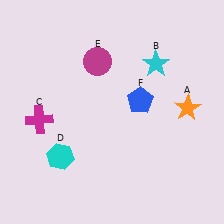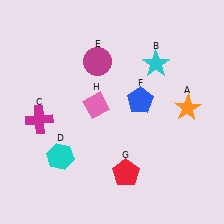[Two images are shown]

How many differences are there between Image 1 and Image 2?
There are 2 differences between the two images.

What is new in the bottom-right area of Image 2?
A red pentagon (G) was added in the bottom-right area of Image 2.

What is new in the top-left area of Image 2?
A pink diamond (H) was added in the top-left area of Image 2.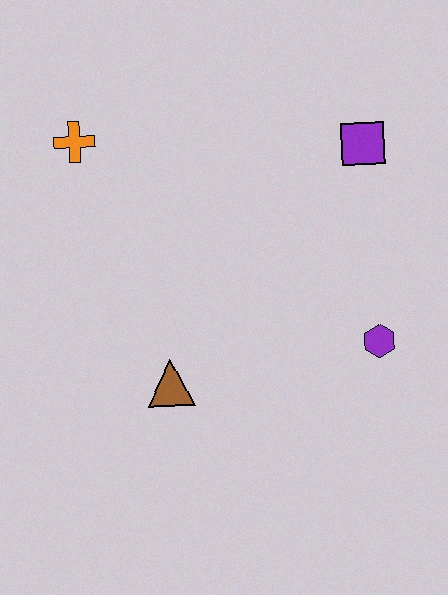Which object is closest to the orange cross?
The brown triangle is closest to the orange cross.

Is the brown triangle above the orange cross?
No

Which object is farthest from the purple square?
The brown triangle is farthest from the purple square.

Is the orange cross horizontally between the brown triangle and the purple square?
No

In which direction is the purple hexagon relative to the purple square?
The purple hexagon is below the purple square.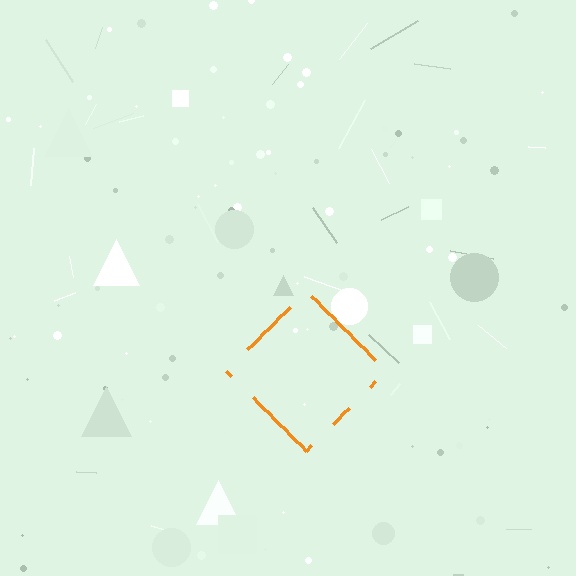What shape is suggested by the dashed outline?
The dashed outline suggests a diamond.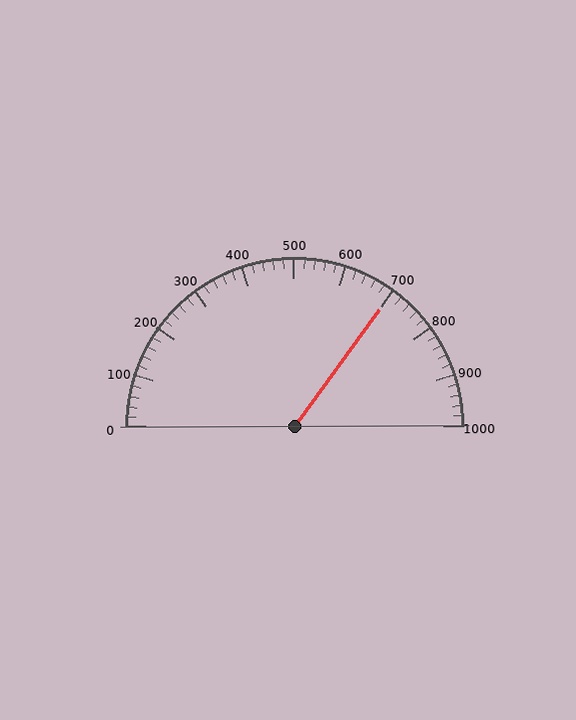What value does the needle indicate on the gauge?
The needle indicates approximately 700.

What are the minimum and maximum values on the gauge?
The gauge ranges from 0 to 1000.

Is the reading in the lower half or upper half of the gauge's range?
The reading is in the upper half of the range (0 to 1000).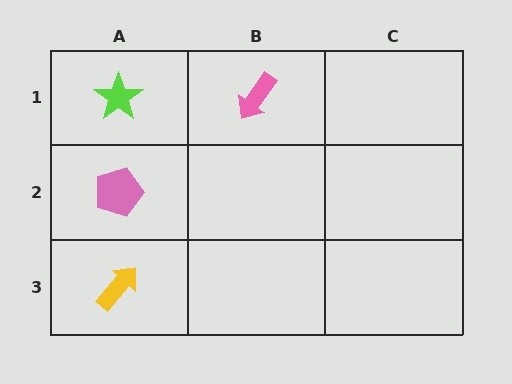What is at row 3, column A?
A yellow arrow.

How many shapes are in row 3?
1 shape.